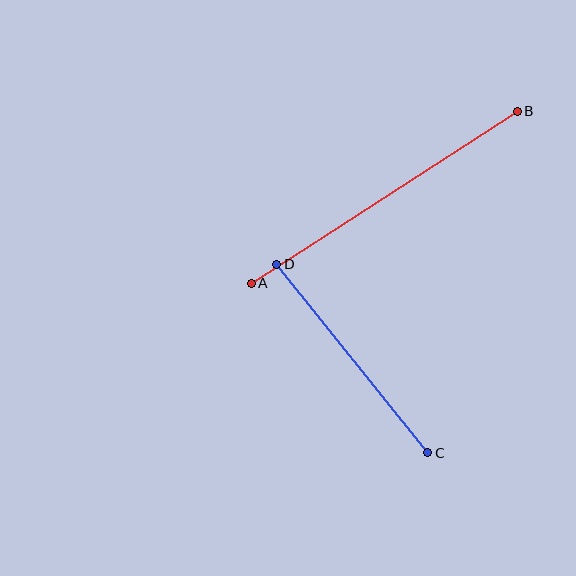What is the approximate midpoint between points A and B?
The midpoint is at approximately (384, 197) pixels.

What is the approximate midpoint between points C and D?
The midpoint is at approximately (352, 359) pixels.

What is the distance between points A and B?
The distance is approximately 317 pixels.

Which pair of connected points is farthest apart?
Points A and B are farthest apart.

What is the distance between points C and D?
The distance is approximately 241 pixels.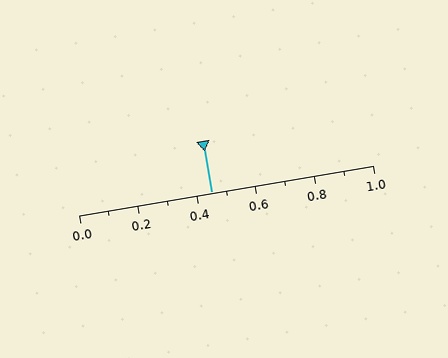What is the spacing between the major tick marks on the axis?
The major ticks are spaced 0.2 apart.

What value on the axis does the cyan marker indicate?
The marker indicates approximately 0.45.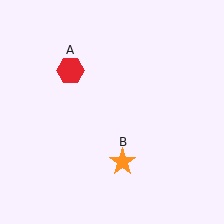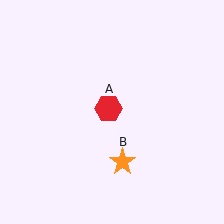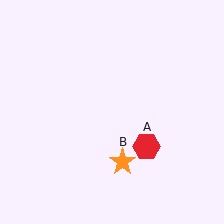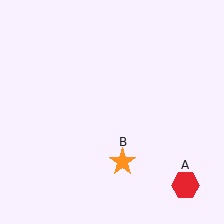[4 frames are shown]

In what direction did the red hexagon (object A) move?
The red hexagon (object A) moved down and to the right.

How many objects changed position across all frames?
1 object changed position: red hexagon (object A).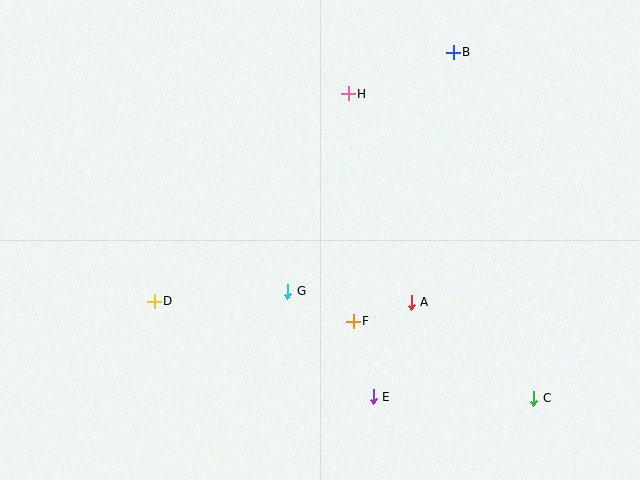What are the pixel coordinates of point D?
Point D is at (154, 301).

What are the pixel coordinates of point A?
Point A is at (411, 302).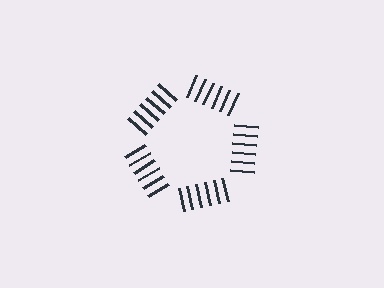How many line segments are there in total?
30 — 6 along each of the 5 edges.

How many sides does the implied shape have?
5 sides — the line-ends trace a pentagon.